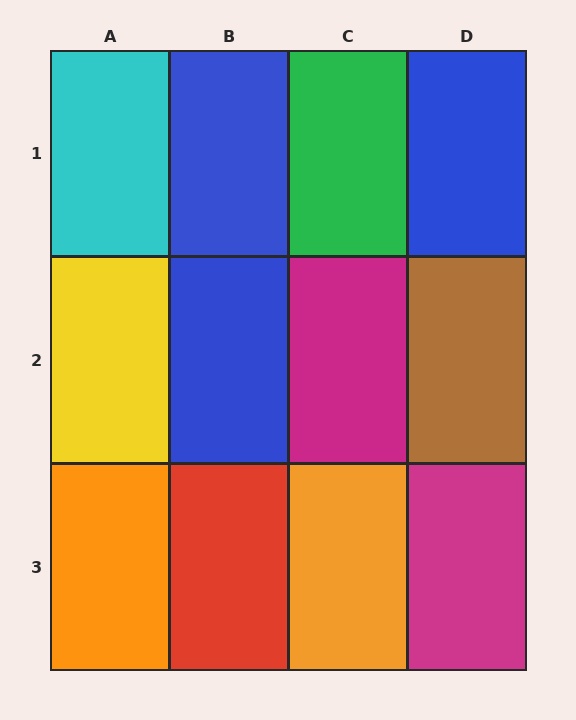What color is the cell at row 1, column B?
Blue.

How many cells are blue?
3 cells are blue.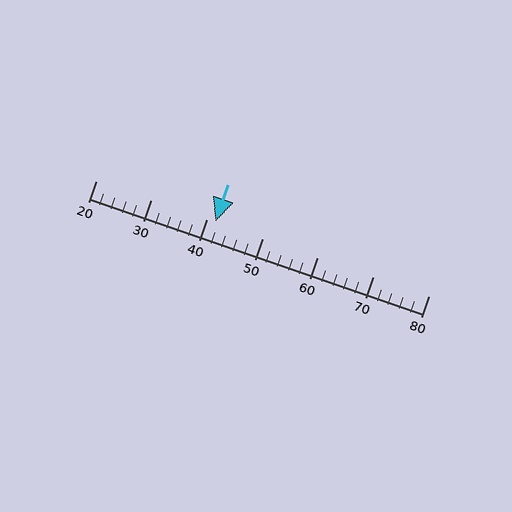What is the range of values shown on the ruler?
The ruler shows values from 20 to 80.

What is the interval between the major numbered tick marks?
The major tick marks are spaced 10 units apart.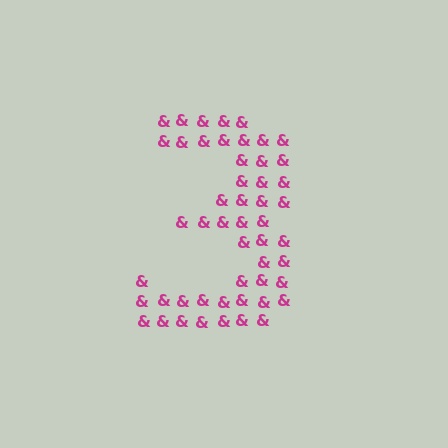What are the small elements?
The small elements are ampersands.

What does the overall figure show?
The overall figure shows the digit 3.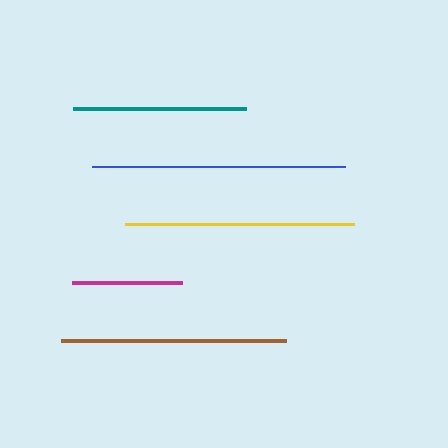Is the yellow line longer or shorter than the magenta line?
The yellow line is longer than the magenta line.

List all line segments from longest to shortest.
From longest to shortest: blue, yellow, brown, teal, magenta.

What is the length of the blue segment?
The blue segment is approximately 253 pixels long.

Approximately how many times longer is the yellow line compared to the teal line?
The yellow line is approximately 1.3 times the length of the teal line.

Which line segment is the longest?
The blue line is the longest at approximately 253 pixels.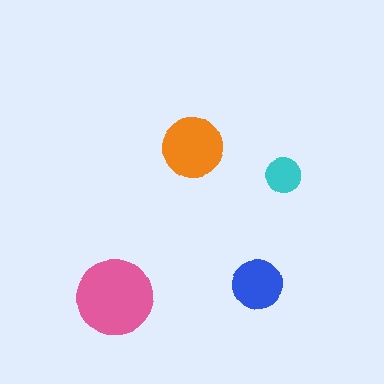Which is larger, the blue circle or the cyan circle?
The blue one.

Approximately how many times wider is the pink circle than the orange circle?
About 1.5 times wider.